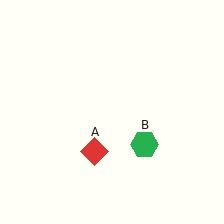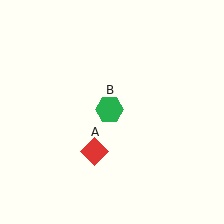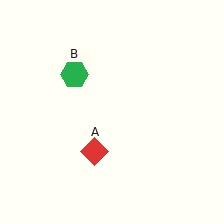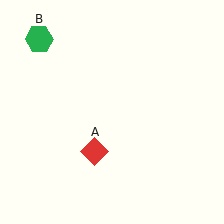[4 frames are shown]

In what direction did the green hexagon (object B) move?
The green hexagon (object B) moved up and to the left.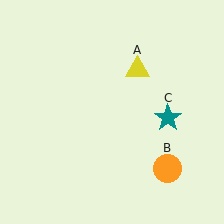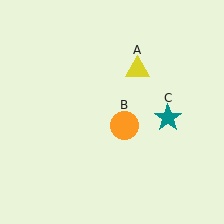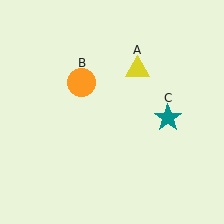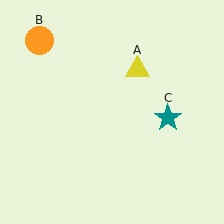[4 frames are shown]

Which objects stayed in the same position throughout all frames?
Yellow triangle (object A) and teal star (object C) remained stationary.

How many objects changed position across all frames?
1 object changed position: orange circle (object B).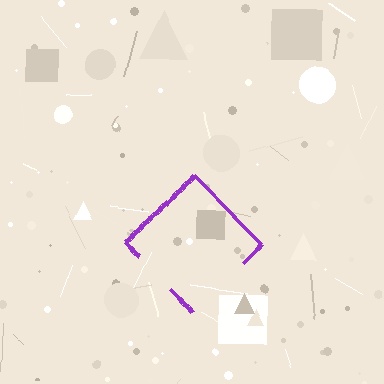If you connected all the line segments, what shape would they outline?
They would outline a diamond.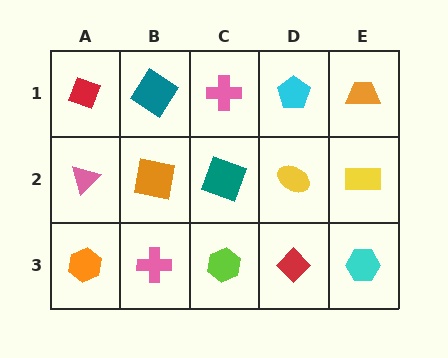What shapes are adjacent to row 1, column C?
A teal square (row 2, column C), a teal diamond (row 1, column B), a cyan pentagon (row 1, column D).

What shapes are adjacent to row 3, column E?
A yellow rectangle (row 2, column E), a red diamond (row 3, column D).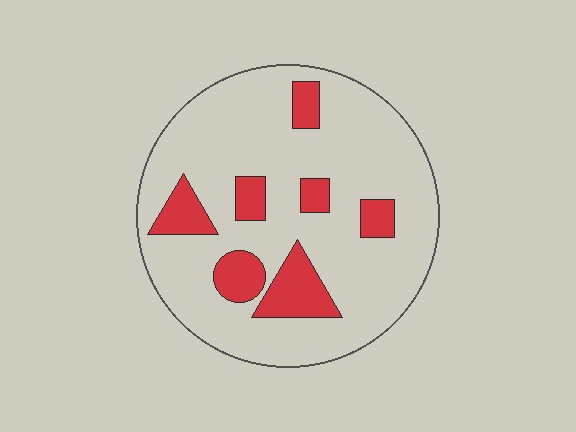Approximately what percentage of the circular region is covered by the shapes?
Approximately 20%.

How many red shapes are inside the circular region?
7.